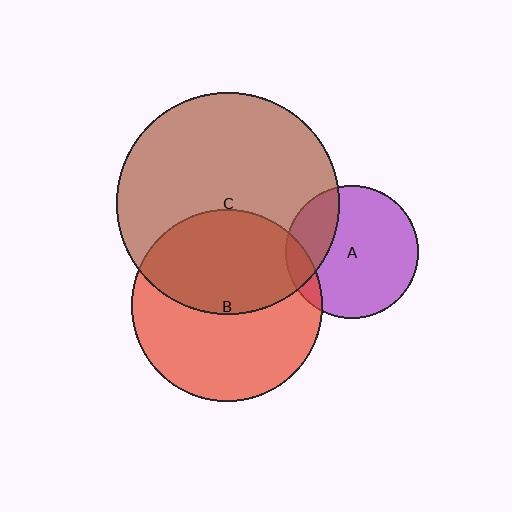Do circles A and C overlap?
Yes.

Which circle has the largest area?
Circle C (brown).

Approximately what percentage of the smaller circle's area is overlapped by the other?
Approximately 25%.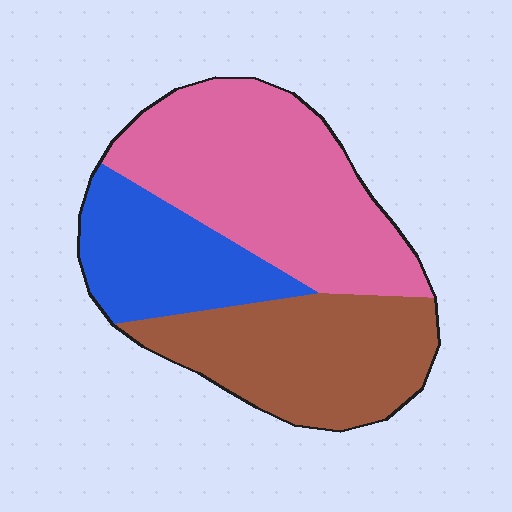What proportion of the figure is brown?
Brown takes up between a sixth and a third of the figure.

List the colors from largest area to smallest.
From largest to smallest: pink, brown, blue.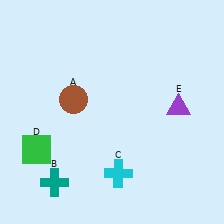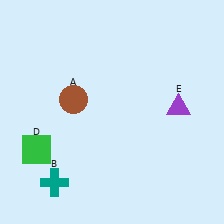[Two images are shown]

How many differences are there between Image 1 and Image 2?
There is 1 difference between the two images.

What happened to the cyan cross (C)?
The cyan cross (C) was removed in Image 2. It was in the bottom-right area of Image 1.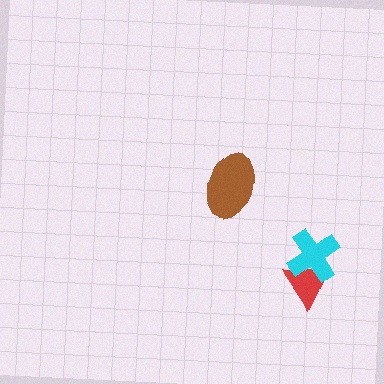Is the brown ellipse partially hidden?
No, no other shape covers it.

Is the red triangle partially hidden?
Yes, it is partially covered by another shape.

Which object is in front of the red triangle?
The cyan cross is in front of the red triangle.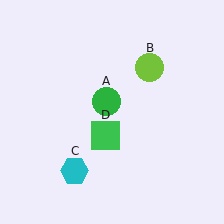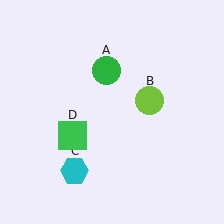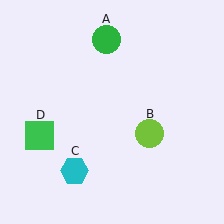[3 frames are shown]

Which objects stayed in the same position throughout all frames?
Cyan hexagon (object C) remained stationary.